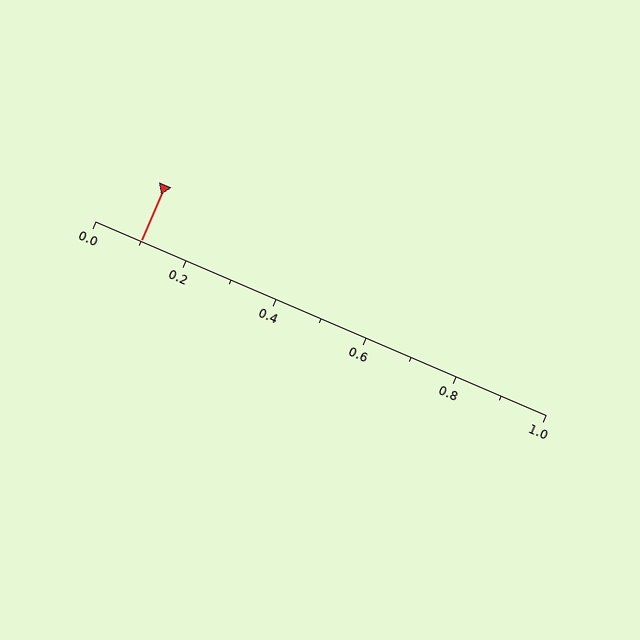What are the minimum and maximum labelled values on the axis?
The axis runs from 0.0 to 1.0.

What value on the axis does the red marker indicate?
The marker indicates approximately 0.1.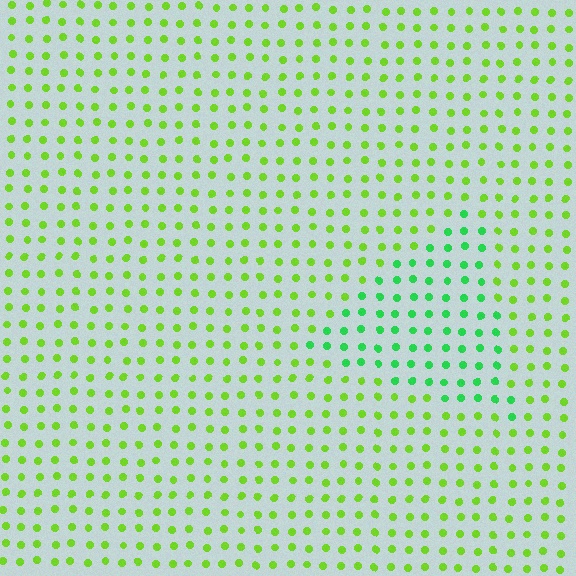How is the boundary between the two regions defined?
The boundary is defined purely by a slight shift in hue (about 39 degrees). Spacing, size, and orientation are identical on both sides.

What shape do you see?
I see a triangle.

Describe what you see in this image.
The image is filled with small lime elements in a uniform arrangement. A triangle-shaped region is visible where the elements are tinted to a slightly different hue, forming a subtle color boundary.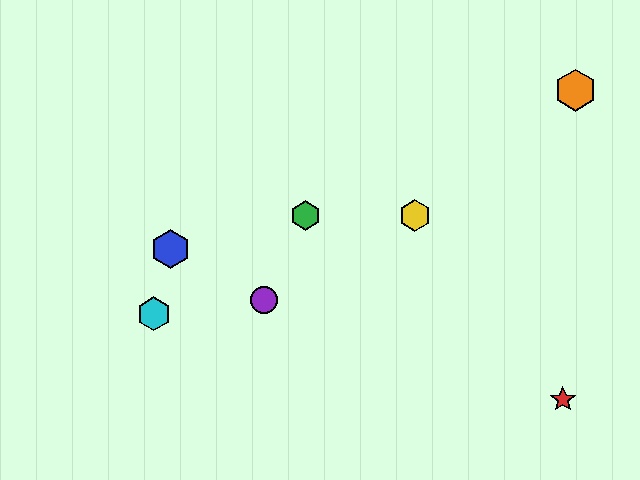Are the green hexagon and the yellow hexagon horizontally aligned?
Yes, both are at y≈215.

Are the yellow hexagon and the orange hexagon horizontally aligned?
No, the yellow hexagon is at y≈215 and the orange hexagon is at y≈90.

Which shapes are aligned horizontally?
The green hexagon, the yellow hexagon are aligned horizontally.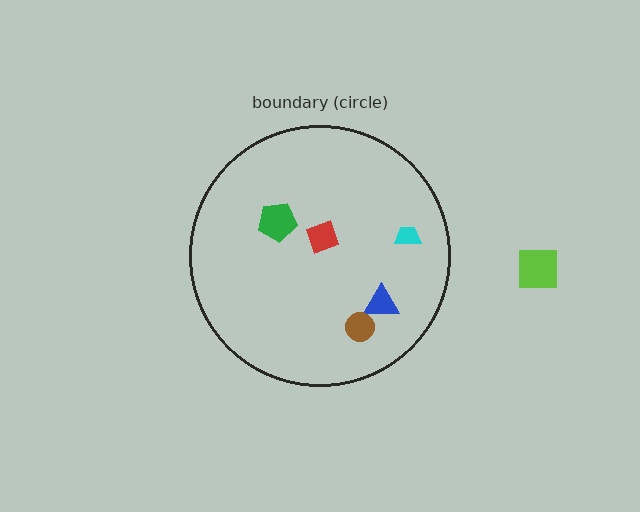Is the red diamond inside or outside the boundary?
Inside.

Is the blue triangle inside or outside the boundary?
Inside.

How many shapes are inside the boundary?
5 inside, 1 outside.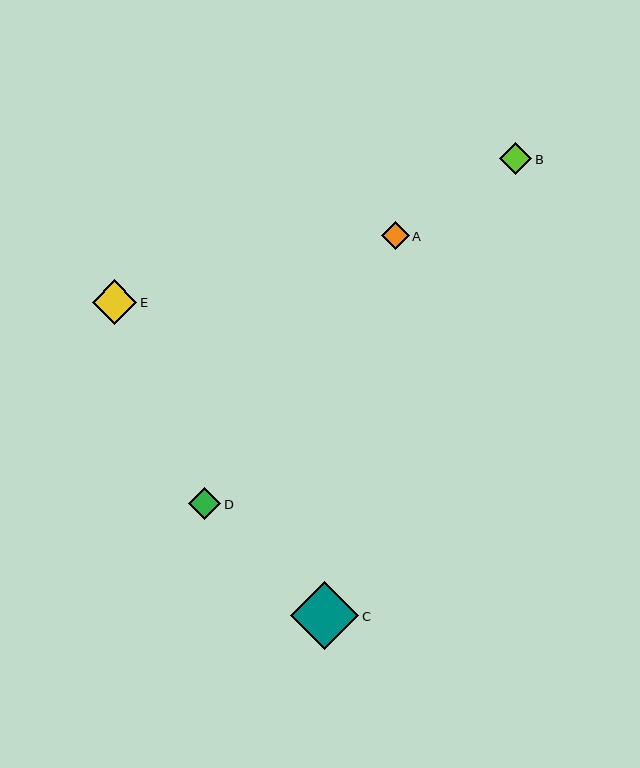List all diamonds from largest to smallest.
From largest to smallest: C, E, D, B, A.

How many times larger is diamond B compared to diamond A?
Diamond B is approximately 1.2 times the size of diamond A.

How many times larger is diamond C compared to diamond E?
Diamond C is approximately 1.6 times the size of diamond E.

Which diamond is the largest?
Diamond C is the largest with a size of approximately 68 pixels.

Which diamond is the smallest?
Diamond A is the smallest with a size of approximately 27 pixels.